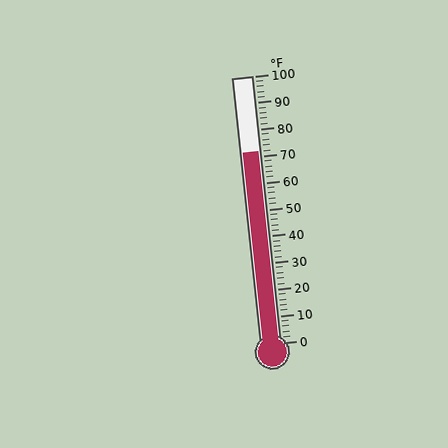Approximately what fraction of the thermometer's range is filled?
The thermometer is filled to approximately 70% of its range.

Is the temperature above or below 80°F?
The temperature is below 80°F.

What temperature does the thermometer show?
The thermometer shows approximately 72°F.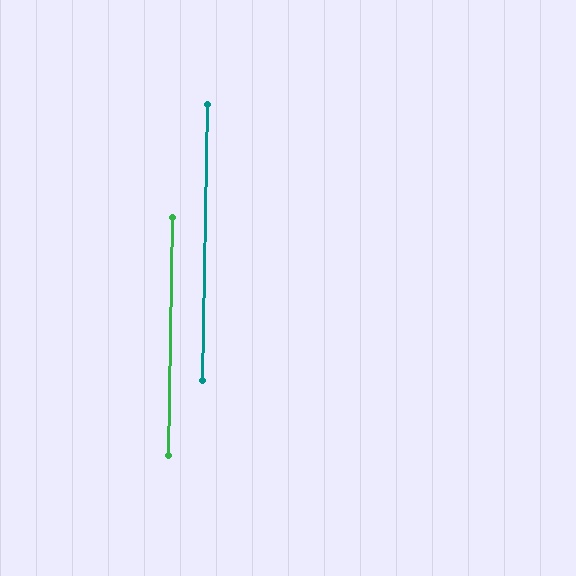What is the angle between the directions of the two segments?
Approximately 0 degrees.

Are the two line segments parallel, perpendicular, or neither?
Parallel — their directions differ by only 0.0°.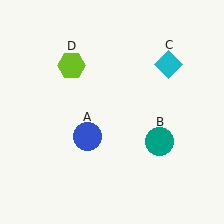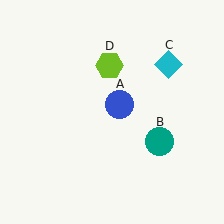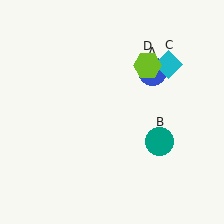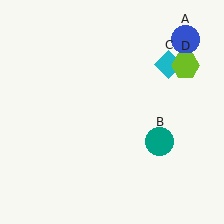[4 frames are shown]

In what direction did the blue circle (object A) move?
The blue circle (object A) moved up and to the right.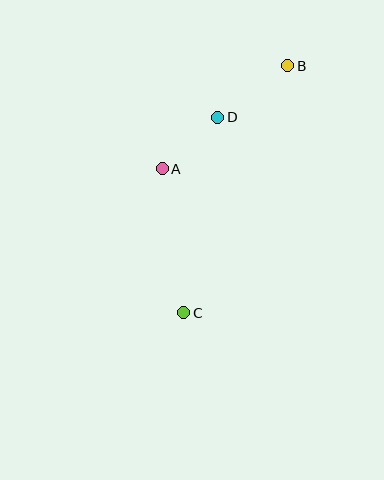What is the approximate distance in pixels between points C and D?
The distance between C and D is approximately 198 pixels.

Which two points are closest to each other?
Points A and D are closest to each other.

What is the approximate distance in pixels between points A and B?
The distance between A and B is approximately 162 pixels.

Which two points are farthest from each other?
Points B and C are farthest from each other.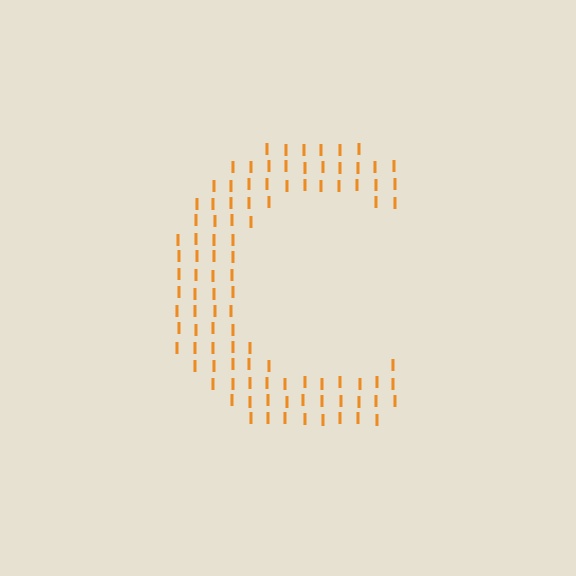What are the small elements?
The small elements are letter I's.